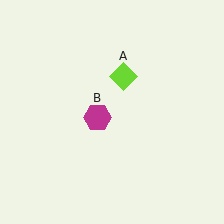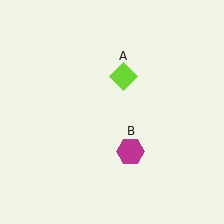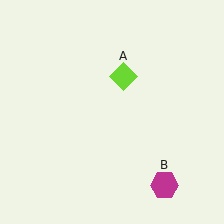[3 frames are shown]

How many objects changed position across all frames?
1 object changed position: magenta hexagon (object B).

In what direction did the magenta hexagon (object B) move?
The magenta hexagon (object B) moved down and to the right.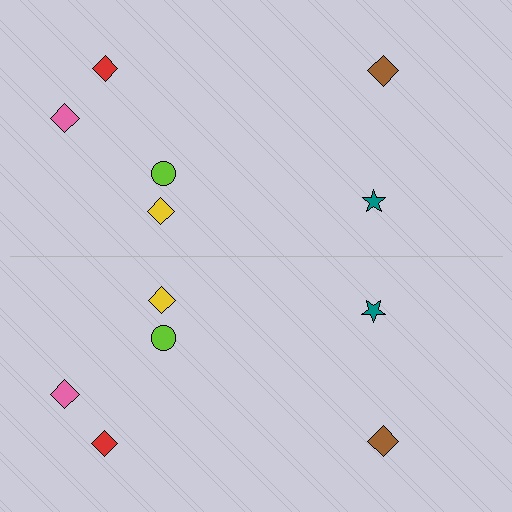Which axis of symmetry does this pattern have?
The pattern has a horizontal axis of symmetry running through the center of the image.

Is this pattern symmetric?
Yes, this pattern has bilateral (reflection) symmetry.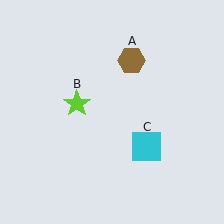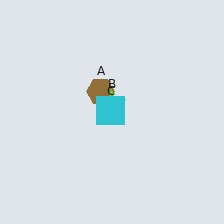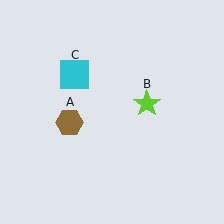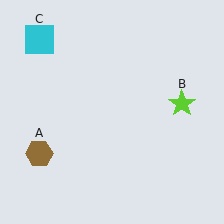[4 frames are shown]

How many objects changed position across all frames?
3 objects changed position: brown hexagon (object A), lime star (object B), cyan square (object C).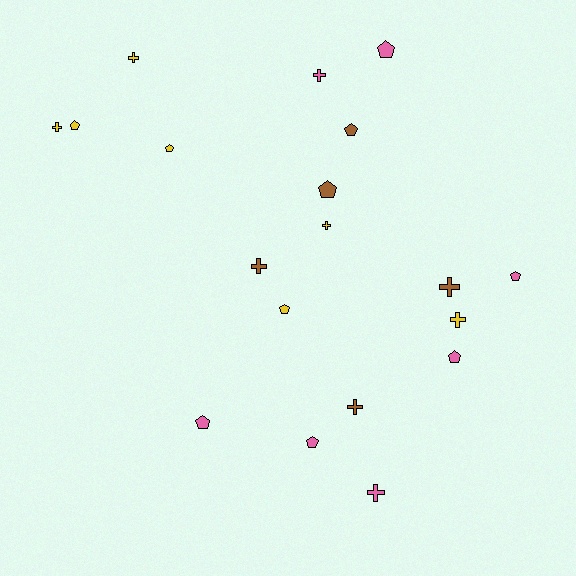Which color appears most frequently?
Pink, with 7 objects.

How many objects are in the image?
There are 19 objects.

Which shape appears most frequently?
Pentagon, with 10 objects.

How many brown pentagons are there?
There are 2 brown pentagons.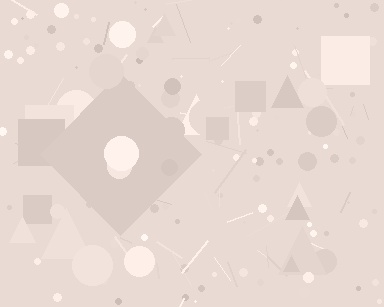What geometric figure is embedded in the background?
A diamond is embedded in the background.